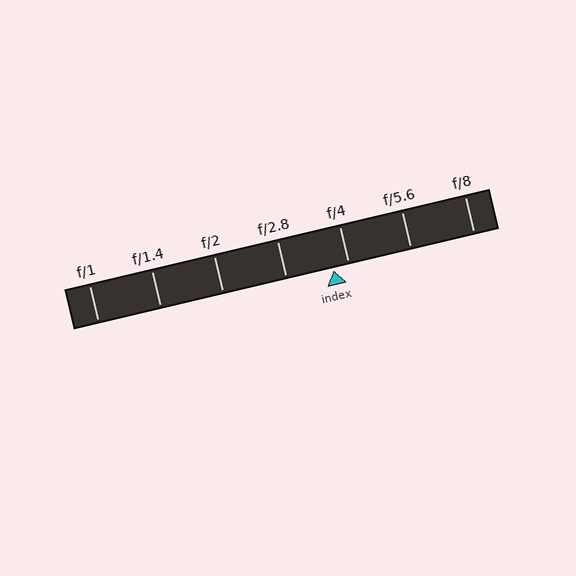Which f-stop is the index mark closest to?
The index mark is closest to f/4.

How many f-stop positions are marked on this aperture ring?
There are 7 f-stop positions marked.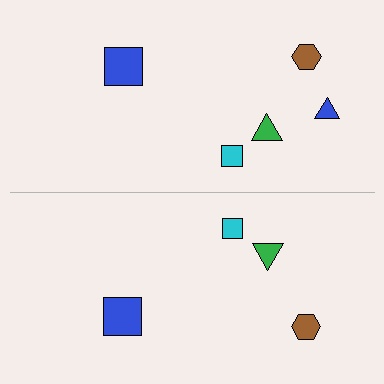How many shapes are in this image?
There are 9 shapes in this image.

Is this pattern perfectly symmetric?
No, the pattern is not perfectly symmetric. A blue triangle is missing from the bottom side.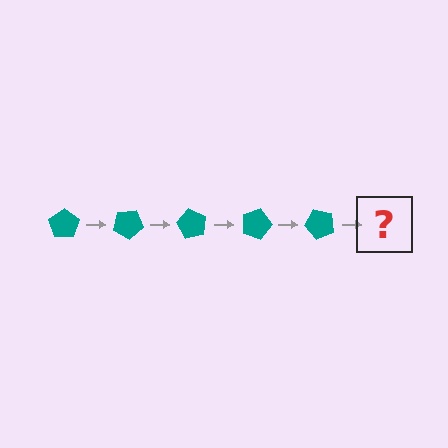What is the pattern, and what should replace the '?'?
The pattern is that the pentagon rotates 30 degrees each step. The '?' should be a teal pentagon rotated 150 degrees.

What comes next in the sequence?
The next element should be a teal pentagon rotated 150 degrees.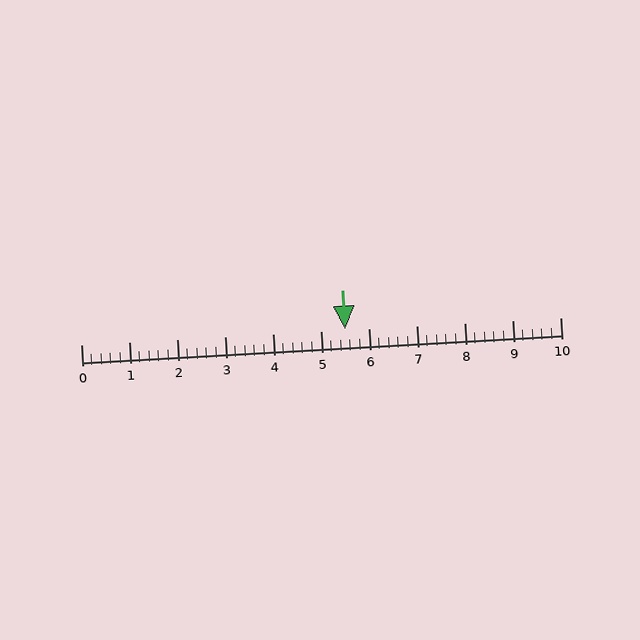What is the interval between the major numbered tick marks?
The major tick marks are spaced 1 units apart.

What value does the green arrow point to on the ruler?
The green arrow points to approximately 5.5.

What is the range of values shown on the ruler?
The ruler shows values from 0 to 10.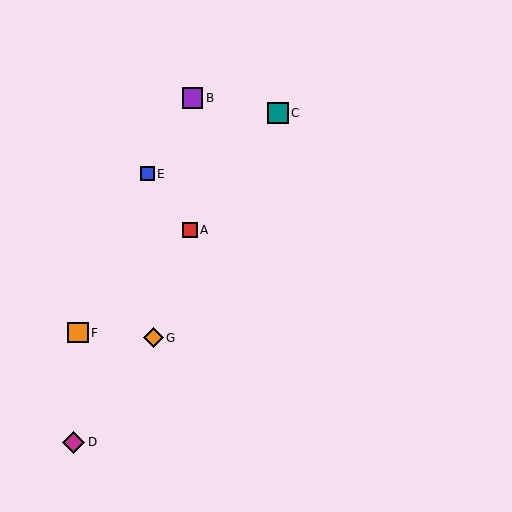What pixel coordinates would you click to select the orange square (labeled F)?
Click at (78, 333) to select the orange square F.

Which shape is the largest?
The magenta diamond (labeled D) is the largest.